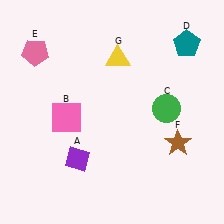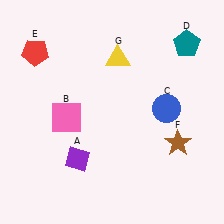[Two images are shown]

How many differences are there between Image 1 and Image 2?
There are 2 differences between the two images.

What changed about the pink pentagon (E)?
In Image 1, E is pink. In Image 2, it changed to red.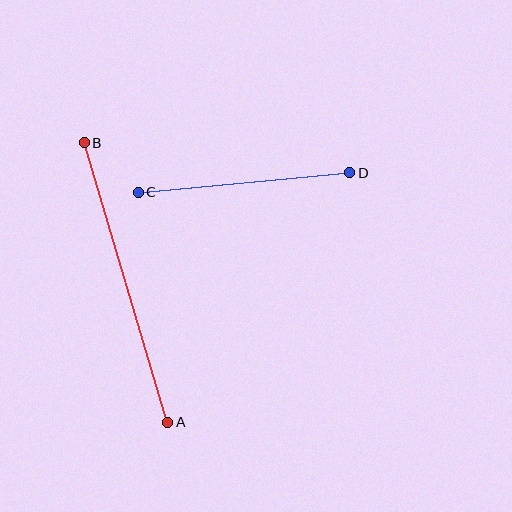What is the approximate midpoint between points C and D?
The midpoint is at approximately (244, 182) pixels.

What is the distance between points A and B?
The distance is approximately 292 pixels.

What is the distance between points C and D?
The distance is approximately 212 pixels.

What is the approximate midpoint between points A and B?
The midpoint is at approximately (126, 282) pixels.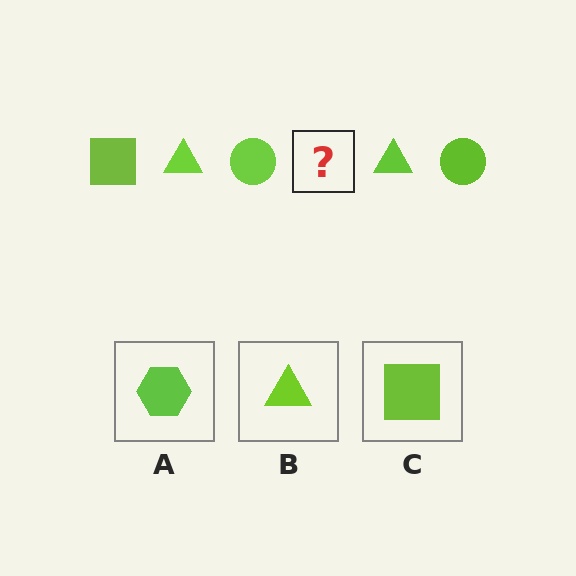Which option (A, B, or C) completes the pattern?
C.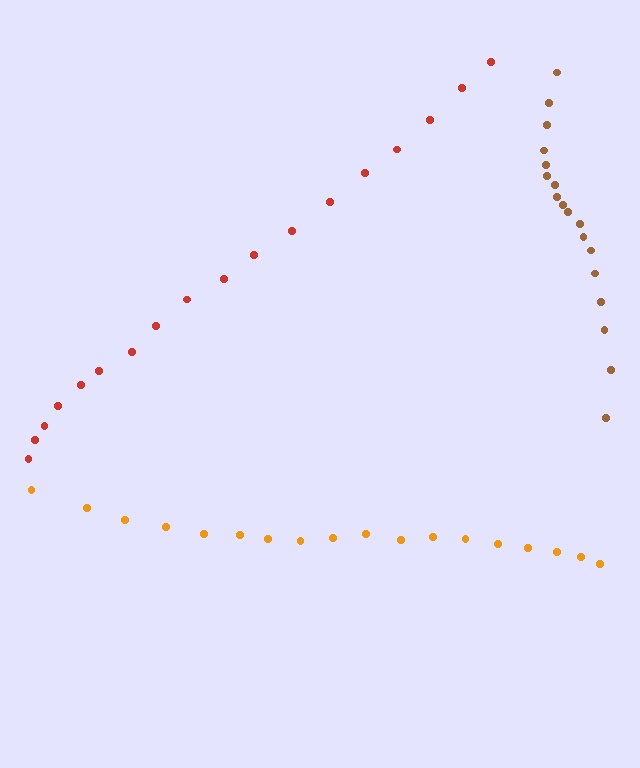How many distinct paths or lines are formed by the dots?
There are 3 distinct paths.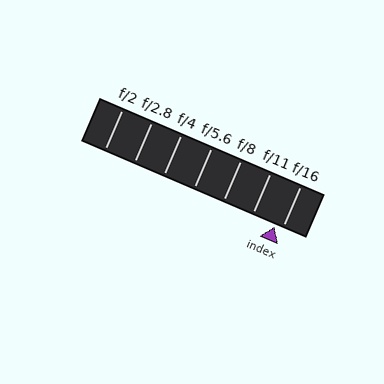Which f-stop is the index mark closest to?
The index mark is closest to f/16.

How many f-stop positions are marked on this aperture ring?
There are 7 f-stop positions marked.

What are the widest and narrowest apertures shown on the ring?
The widest aperture shown is f/2 and the narrowest is f/16.